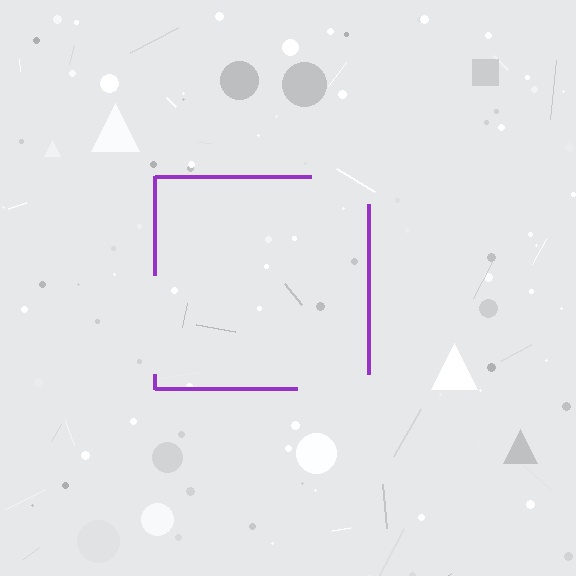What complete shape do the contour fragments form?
The contour fragments form a square.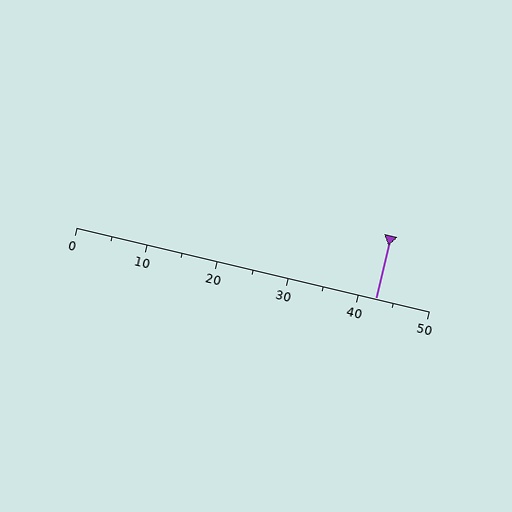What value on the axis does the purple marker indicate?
The marker indicates approximately 42.5.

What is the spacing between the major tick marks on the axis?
The major ticks are spaced 10 apart.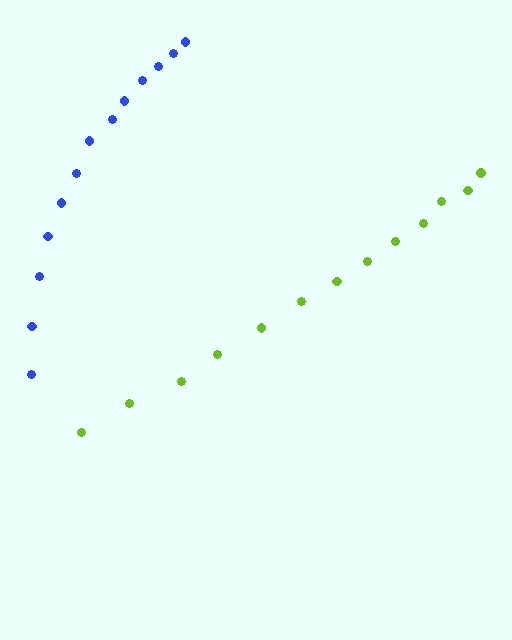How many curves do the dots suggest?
There are 2 distinct paths.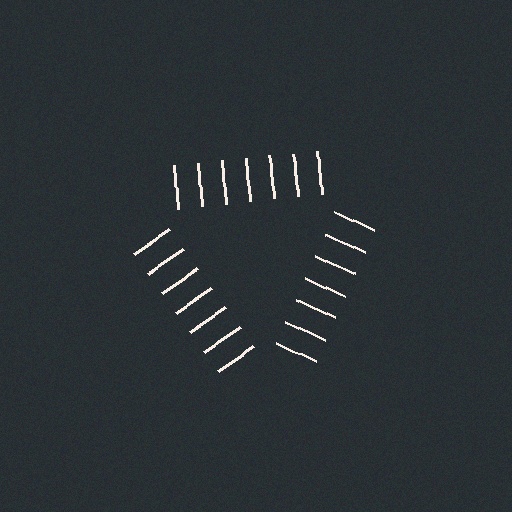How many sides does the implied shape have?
3 sides — the line-ends trace a triangle.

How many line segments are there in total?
21 — 7 along each of the 3 edges.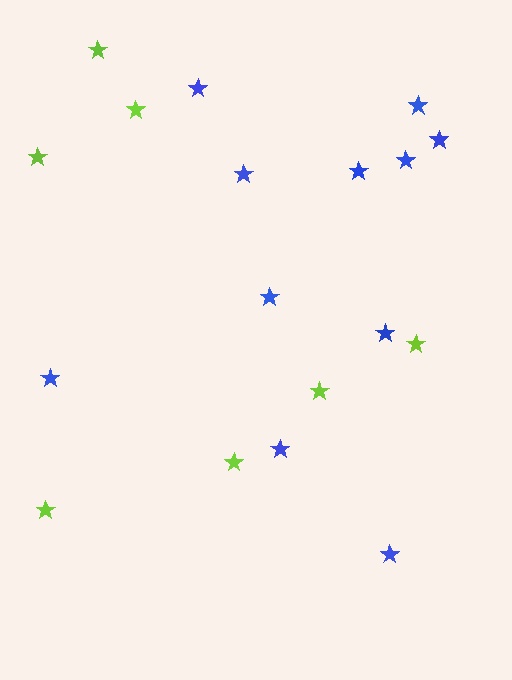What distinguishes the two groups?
There are 2 groups: one group of lime stars (7) and one group of blue stars (11).